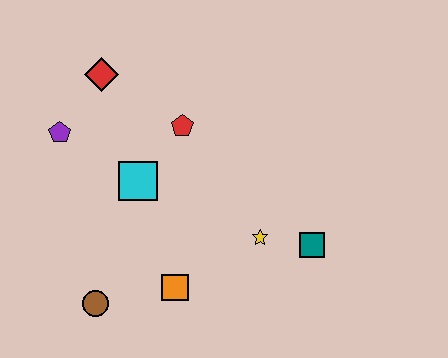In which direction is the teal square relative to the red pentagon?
The teal square is to the right of the red pentagon.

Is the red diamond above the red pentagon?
Yes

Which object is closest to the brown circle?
The orange square is closest to the brown circle.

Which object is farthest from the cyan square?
The teal square is farthest from the cyan square.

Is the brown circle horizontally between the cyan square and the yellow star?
No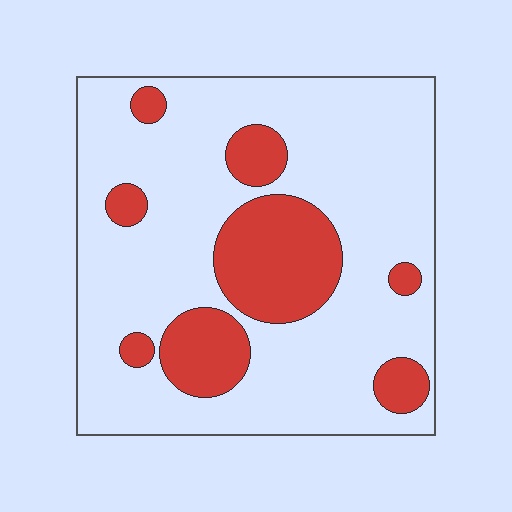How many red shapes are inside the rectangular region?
8.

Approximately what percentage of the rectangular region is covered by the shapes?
Approximately 25%.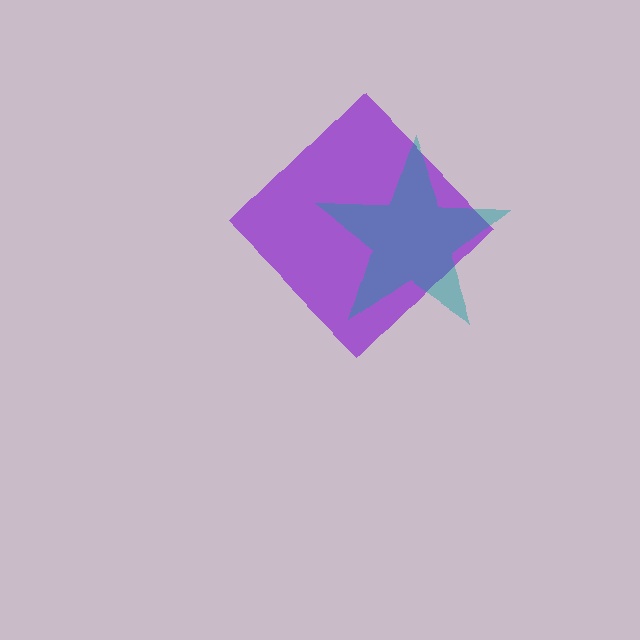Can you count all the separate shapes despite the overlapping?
Yes, there are 2 separate shapes.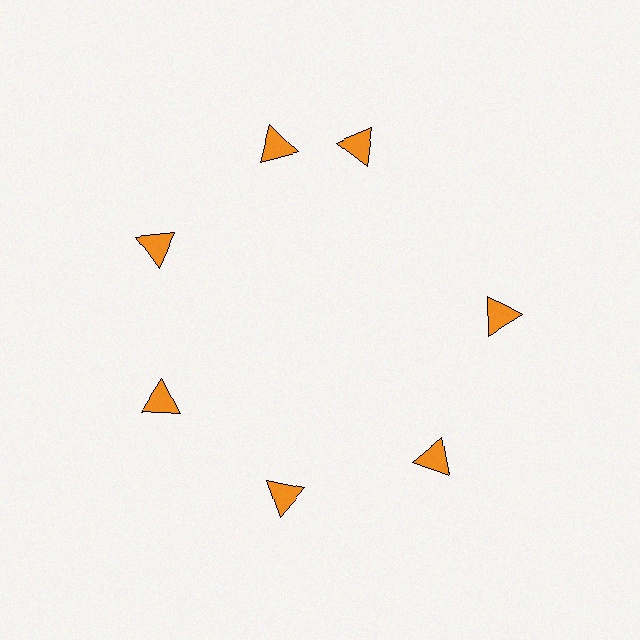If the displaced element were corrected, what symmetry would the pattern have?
It would have 7-fold rotational symmetry — the pattern would map onto itself every 51 degrees.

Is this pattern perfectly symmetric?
No. The 7 orange triangles are arranged in a ring, but one element near the 1 o'clock position is rotated out of alignment along the ring, breaking the 7-fold rotational symmetry.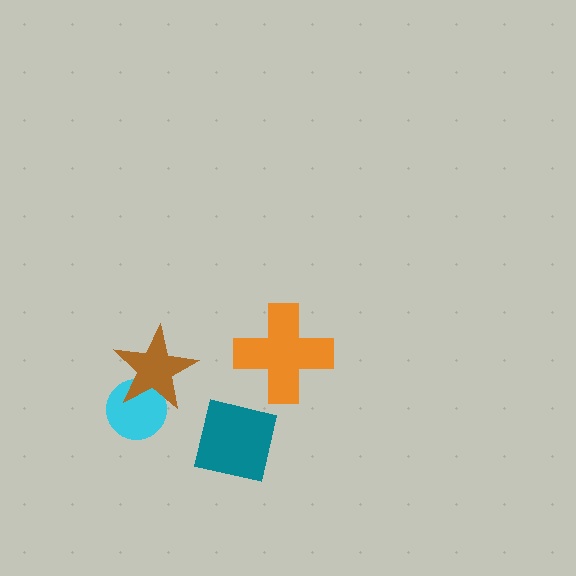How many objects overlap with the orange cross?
0 objects overlap with the orange cross.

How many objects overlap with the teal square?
0 objects overlap with the teal square.